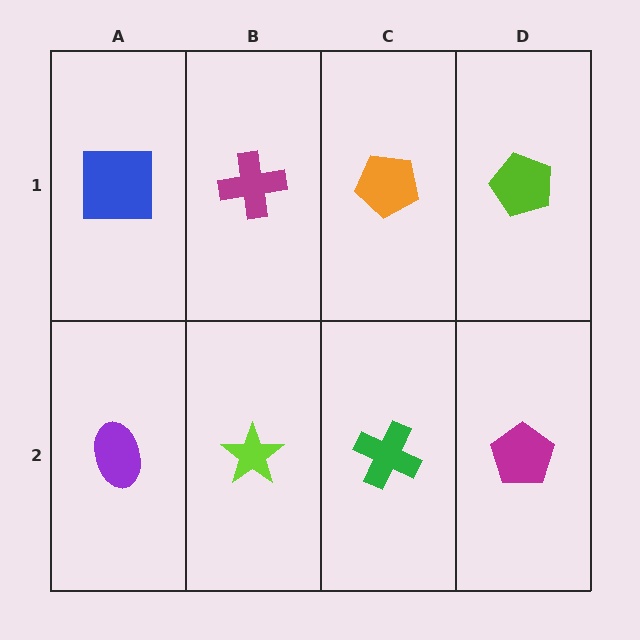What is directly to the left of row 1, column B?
A blue square.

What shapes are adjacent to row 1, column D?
A magenta pentagon (row 2, column D), an orange pentagon (row 1, column C).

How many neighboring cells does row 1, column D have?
2.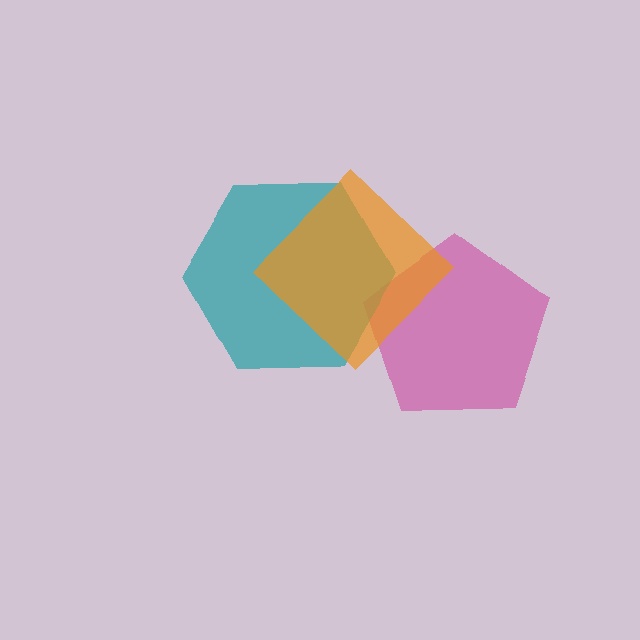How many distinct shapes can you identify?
There are 3 distinct shapes: a magenta pentagon, a teal hexagon, an orange diamond.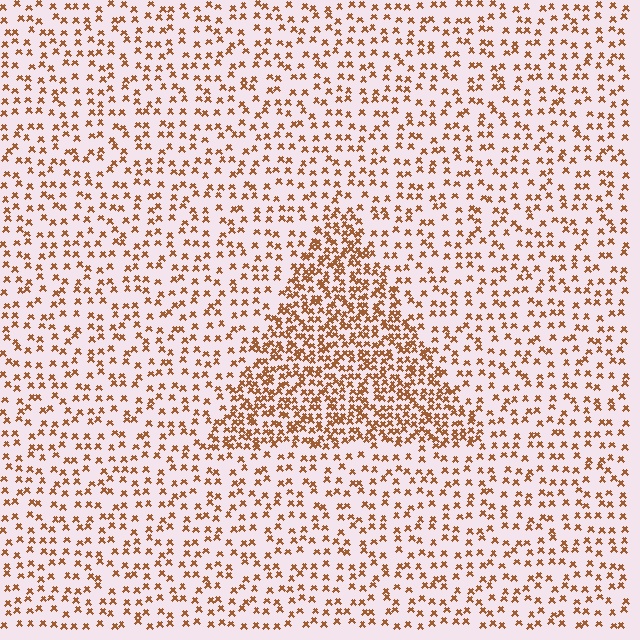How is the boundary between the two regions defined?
The boundary is defined by a change in element density (approximately 2.3x ratio). All elements are the same color, size, and shape.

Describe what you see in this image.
The image contains small brown elements arranged at two different densities. A triangle-shaped region is visible where the elements are more densely packed than the surrounding area.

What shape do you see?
I see a triangle.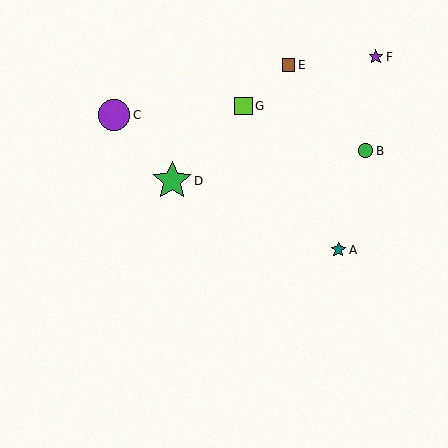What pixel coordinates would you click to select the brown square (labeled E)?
Click at (289, 65) to select the brown square E.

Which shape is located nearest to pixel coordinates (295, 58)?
The brown square (labeled E) at (289, 65) is nearest to that location.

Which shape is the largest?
The green star (labeled D) is the largest.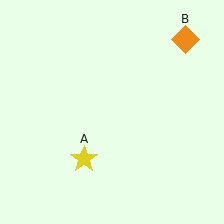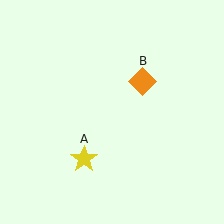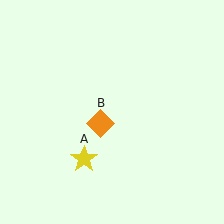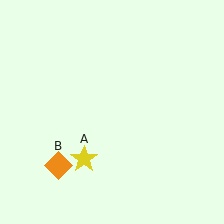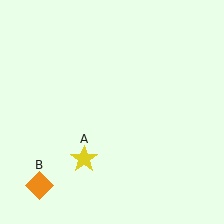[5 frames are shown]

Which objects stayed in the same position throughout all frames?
Yellow star (object A) remained stationary.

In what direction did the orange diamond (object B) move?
The orange diamond (object B) moved down and to the left.